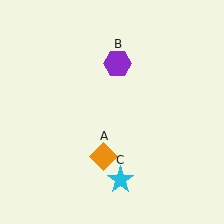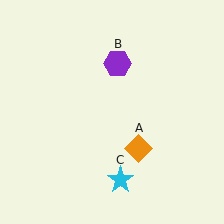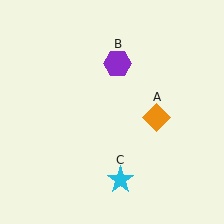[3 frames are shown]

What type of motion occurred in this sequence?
The orange diamond (object A) rotated counterclockwise around the center of the scene.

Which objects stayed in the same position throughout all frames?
Purple hexagon (object B) and cyan star (object C) remained stationary.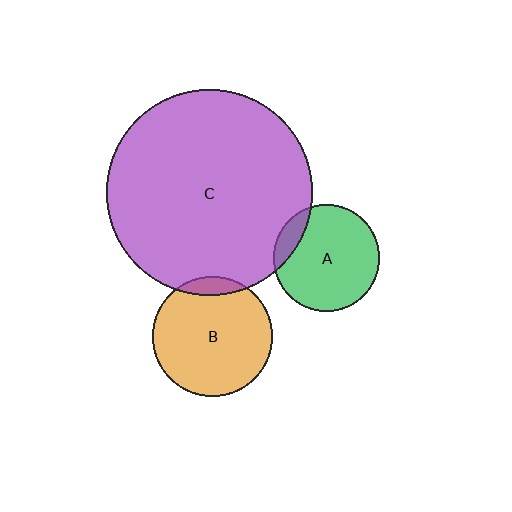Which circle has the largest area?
Circle C (purple).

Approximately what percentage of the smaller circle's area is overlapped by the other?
Approximately 10%.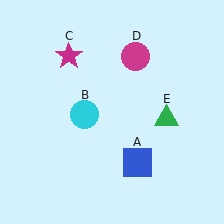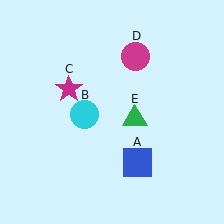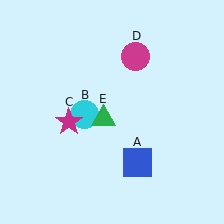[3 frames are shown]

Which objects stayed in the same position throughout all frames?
Blue square (object A) and cyan circle (object B) and magenta circle (object D) remained stationary.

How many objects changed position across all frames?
2 objects changed position: magenta star (object C), green triangle (object E).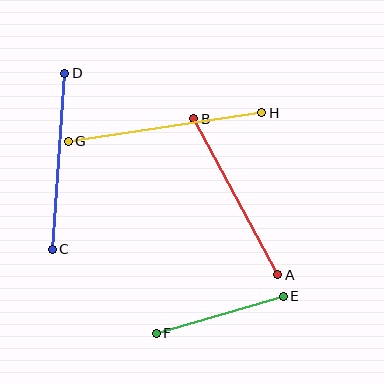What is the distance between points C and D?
The distance is approximately 176 pixels.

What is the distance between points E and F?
The distance is approximately 132 pixels.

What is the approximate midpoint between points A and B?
The midpoint is at approximately (236, 197) pixels.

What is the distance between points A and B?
The distance is approximately 177 pixels.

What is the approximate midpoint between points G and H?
The midpoint is at approximately (165, 127) pixels.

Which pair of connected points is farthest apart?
Points G and H are farthest apart.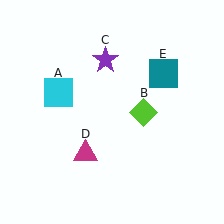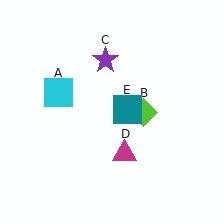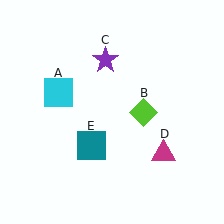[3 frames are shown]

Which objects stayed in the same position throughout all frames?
Cyan square (object A) and lime diamond (object B) and purple star (object C) remained stationary.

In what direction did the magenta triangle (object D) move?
The magenta triangle (object D) moved right.